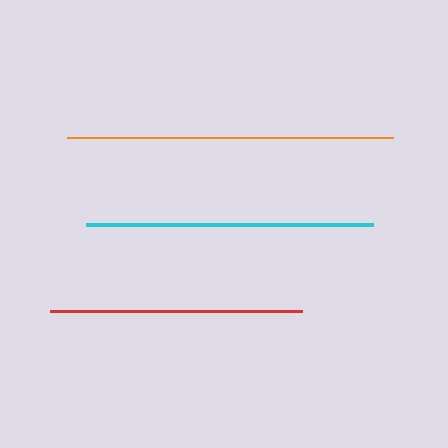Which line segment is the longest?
The orange line is the longest at approximately 325 pixels.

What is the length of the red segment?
The red segment is approximately 252 pixels long.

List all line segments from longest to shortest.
From longest to shortest: orange, cyan, red.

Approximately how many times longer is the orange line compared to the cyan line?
The orange line is approximately 1.1 times the length of the cyan line.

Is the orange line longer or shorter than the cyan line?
The orange line is longer than the cyan line.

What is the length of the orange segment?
The orange segment is approximately 325 pixels long.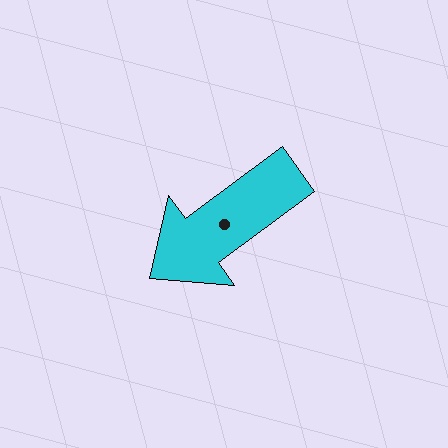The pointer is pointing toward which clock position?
Roughly 8 o'clock.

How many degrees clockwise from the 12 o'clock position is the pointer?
Approximately 234 degrees.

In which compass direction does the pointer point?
Southwest.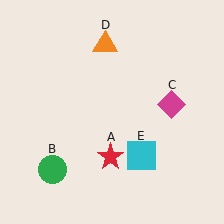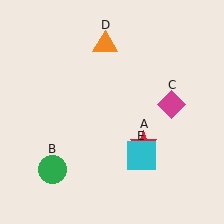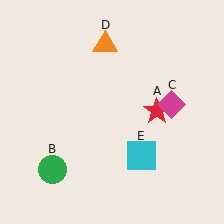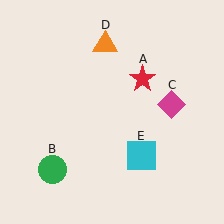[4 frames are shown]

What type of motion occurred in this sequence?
The red star (object A) rotated counterclockwise around the center of the scene.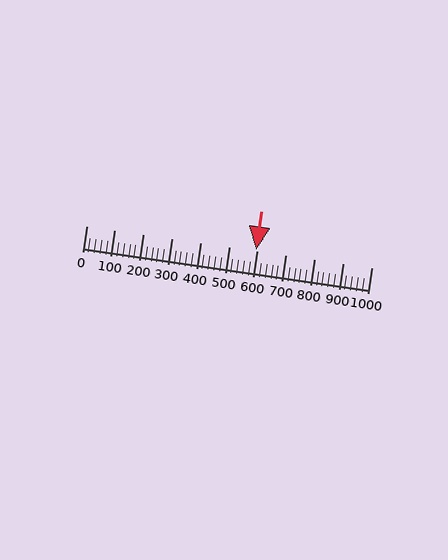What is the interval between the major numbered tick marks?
The major tick marks are spaced 100 units apart.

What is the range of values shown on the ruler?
The ruler shows values from 0 to 1000.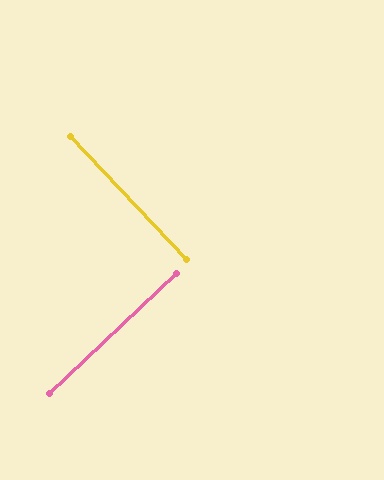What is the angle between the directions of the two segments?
Approximately 90 degrees.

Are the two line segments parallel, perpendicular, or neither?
Perpendicular — they meet at approximately 90°.